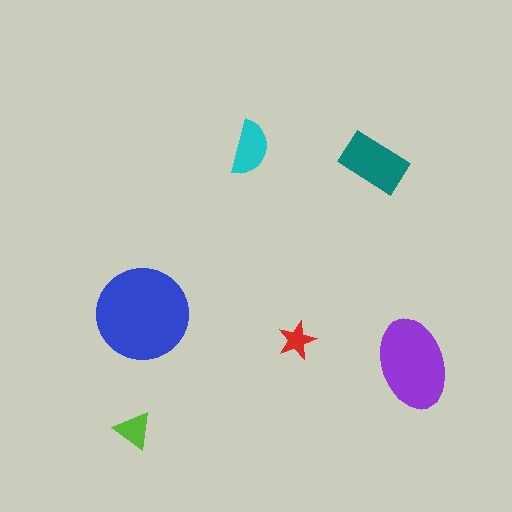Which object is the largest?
The blue circle.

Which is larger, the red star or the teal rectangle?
The teal rectangle.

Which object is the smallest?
The red star.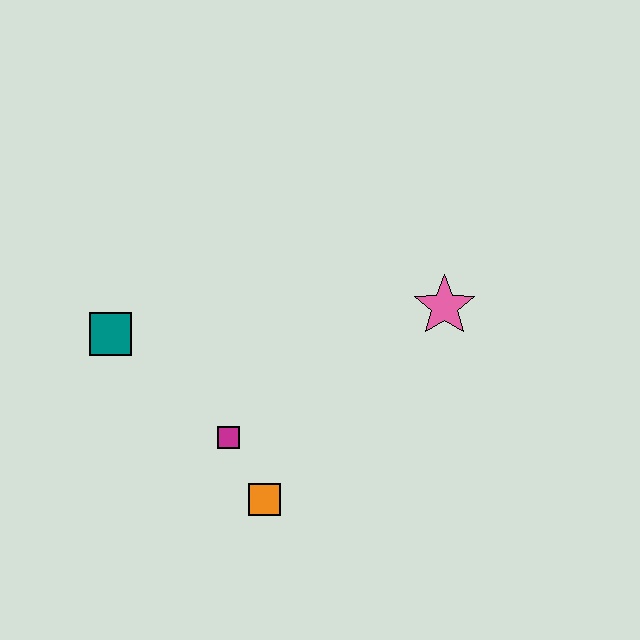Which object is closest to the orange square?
The magenta square is closest to the orange square.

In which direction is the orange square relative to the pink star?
The orange square is below the pink star.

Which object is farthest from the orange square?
The pink star is farthest from the orange square.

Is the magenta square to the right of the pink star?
No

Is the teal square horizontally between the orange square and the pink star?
No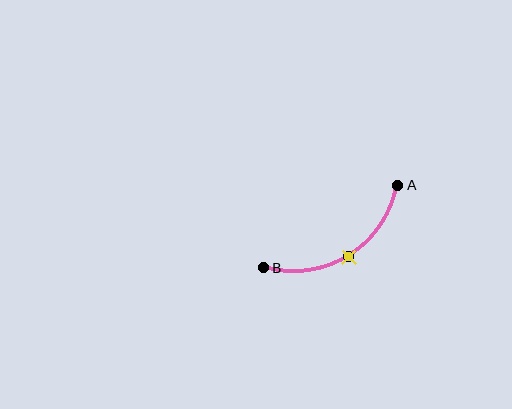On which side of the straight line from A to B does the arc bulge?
The arc bulges below the straight line connecting A and B.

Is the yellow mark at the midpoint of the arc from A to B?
Yes. The yellow mark lies on the arc at equal arc-length from both A and B — it is the arc midpoint.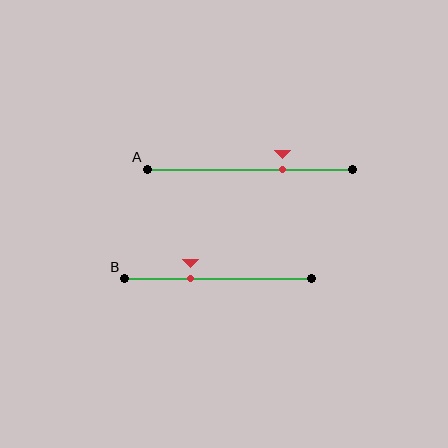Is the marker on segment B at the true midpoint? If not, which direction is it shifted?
No, the marker on segment B is shifted to the left by about 15% of the segment length.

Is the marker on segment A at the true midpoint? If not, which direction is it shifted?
No, the marker on segment A is shifted to the right by about 16% of the segment length.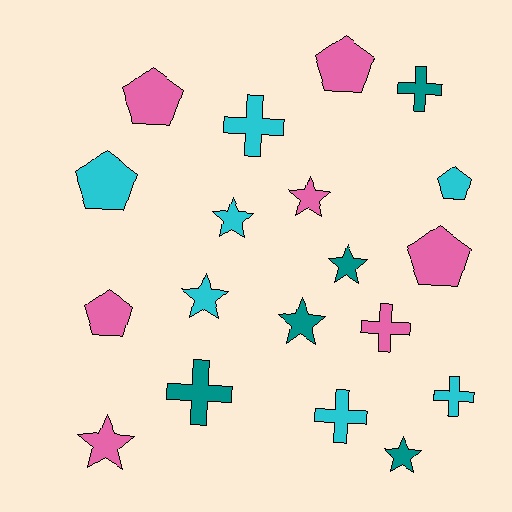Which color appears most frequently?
Pink, with 7 objects.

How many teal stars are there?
There are 3 teal stars.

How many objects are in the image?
There are 19 objects.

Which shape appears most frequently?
Star, with 7 objects.